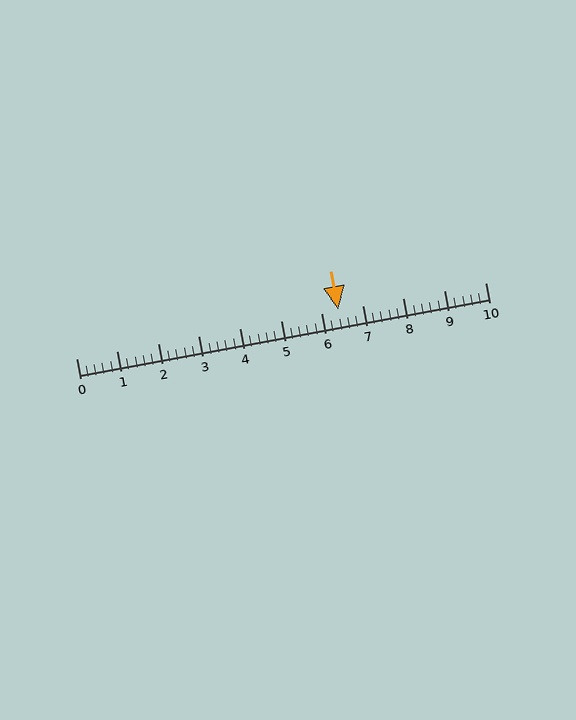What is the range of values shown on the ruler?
The ruler shows values from 0 to 10.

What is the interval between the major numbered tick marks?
The major tick marks are spaced 1 units apart.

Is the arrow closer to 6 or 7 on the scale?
The arrow is closer to 6.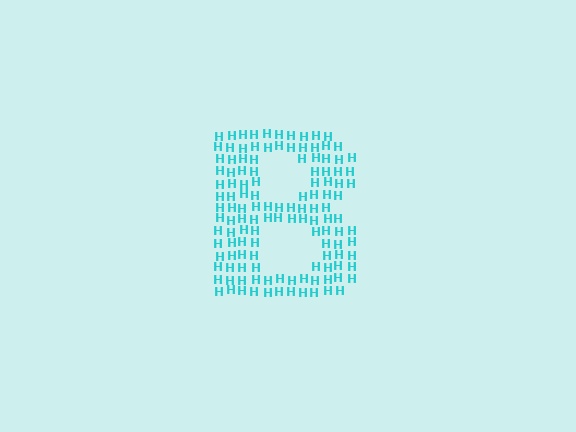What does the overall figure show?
The overall figure shows the letter B.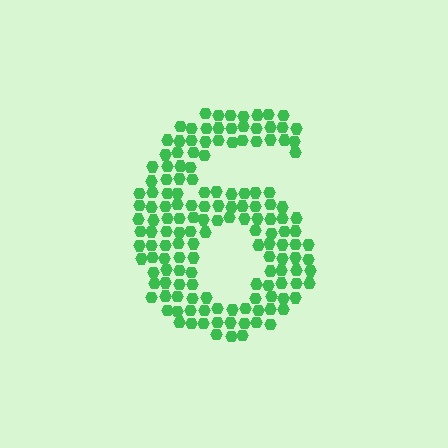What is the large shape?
The large shape is the digit 6.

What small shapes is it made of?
It is made of small hexagons.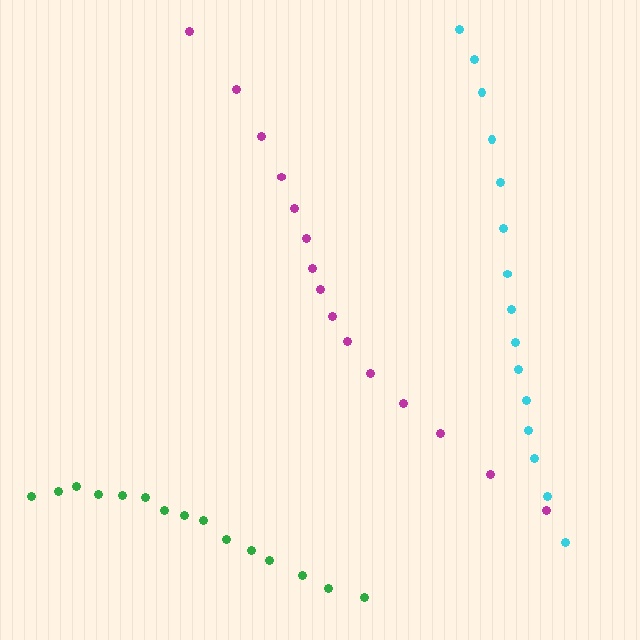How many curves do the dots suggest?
There are 3 distinct paths.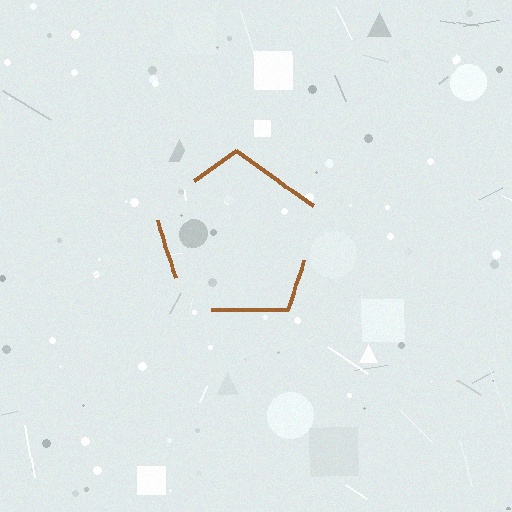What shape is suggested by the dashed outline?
The dashed outline suggests a pentagon.